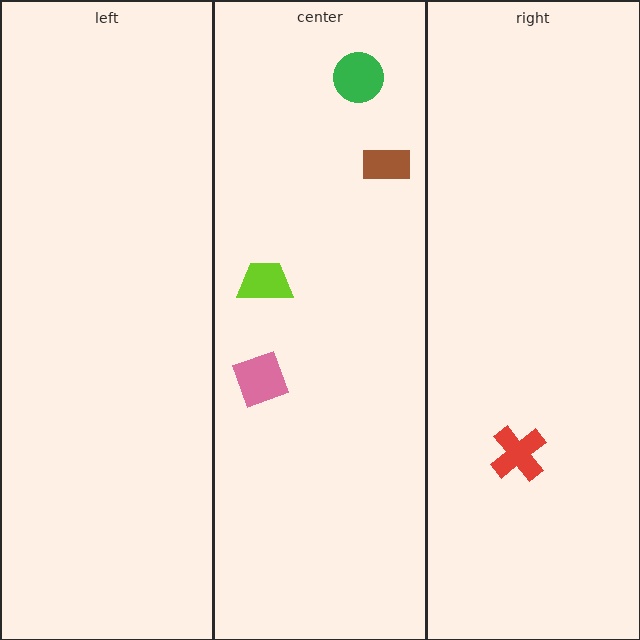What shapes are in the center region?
The green circle, the brown rectangle, the pink diamond, the lime trapezoid.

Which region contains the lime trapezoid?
The center region.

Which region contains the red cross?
The right region.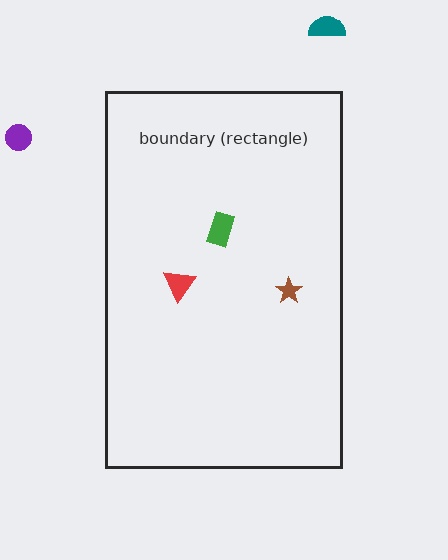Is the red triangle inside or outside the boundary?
Inside.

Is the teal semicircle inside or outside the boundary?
Outside.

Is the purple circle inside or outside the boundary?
Outside.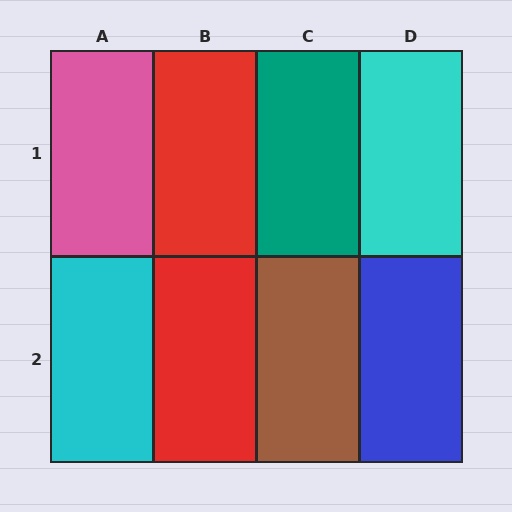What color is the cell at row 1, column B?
Red.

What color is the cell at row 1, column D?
Cyan.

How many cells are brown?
1 cell is brown.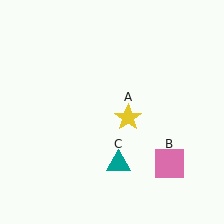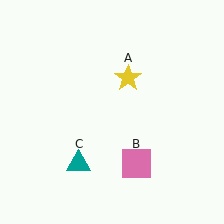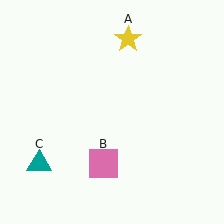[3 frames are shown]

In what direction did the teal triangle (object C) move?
The teal triangle (object C) moved left.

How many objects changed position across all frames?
3 objects changed position: yellow star (object A), pink square (object B), teal triangle (object C).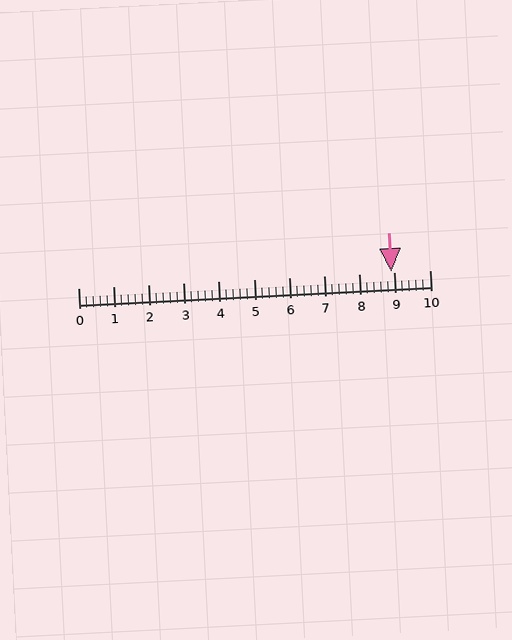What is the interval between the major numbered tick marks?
The major tick marks are spaced 1 units apart.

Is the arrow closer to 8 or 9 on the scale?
The arrow is closer to 9.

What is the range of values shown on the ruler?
The ruler shows values from 0 to 10.